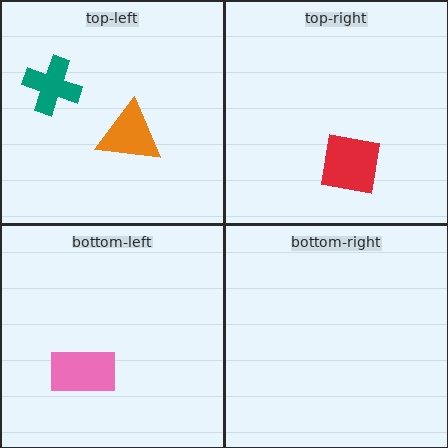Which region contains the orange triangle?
The top-left region.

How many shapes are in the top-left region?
2.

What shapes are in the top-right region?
The red square.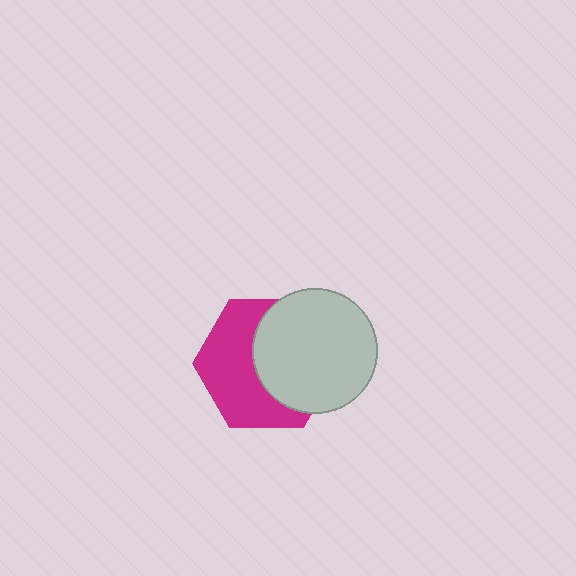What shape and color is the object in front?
The object in front is a light gray circle.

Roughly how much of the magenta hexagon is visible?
About half of it is visible (roughly 51%).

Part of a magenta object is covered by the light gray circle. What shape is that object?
It is a hexagon.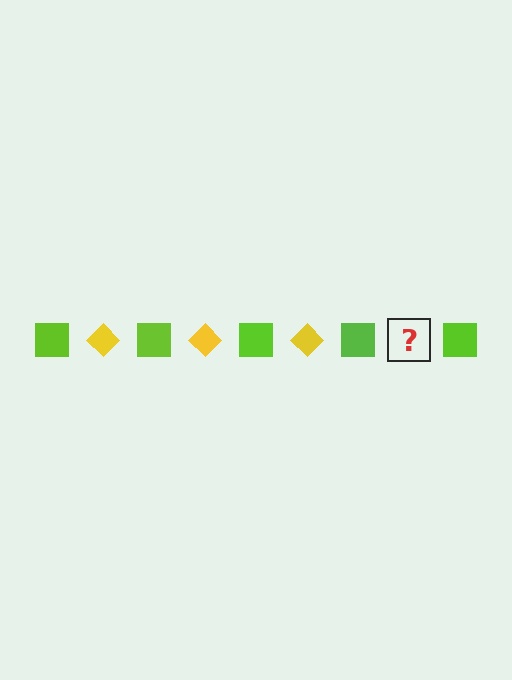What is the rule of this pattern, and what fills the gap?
The rule is that the pattern alternates between lime square and yellow diamond. The gap should be filled with a yellow diamond.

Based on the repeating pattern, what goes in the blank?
The blank should be a yellow diamond.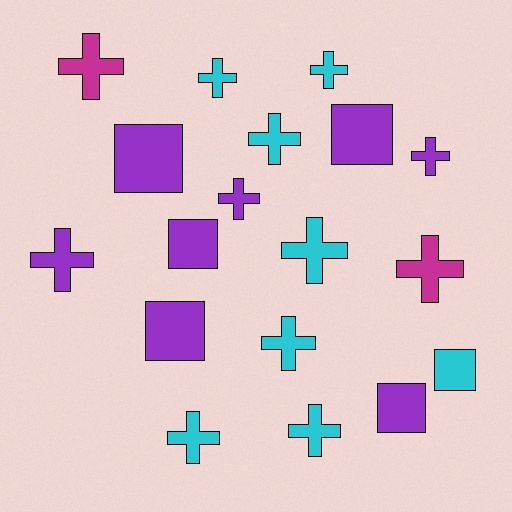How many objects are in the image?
There are 18 objects.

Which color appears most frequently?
Cyan, with 8 objects.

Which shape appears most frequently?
Cross, with 12 objects.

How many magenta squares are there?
There are no magenta squares.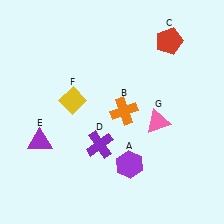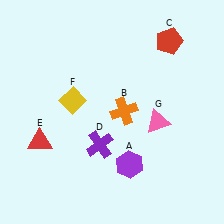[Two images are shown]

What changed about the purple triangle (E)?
In Image 1, E is purple. In Image 2, it changed to red.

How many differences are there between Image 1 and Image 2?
There is 1 difference between the two images.